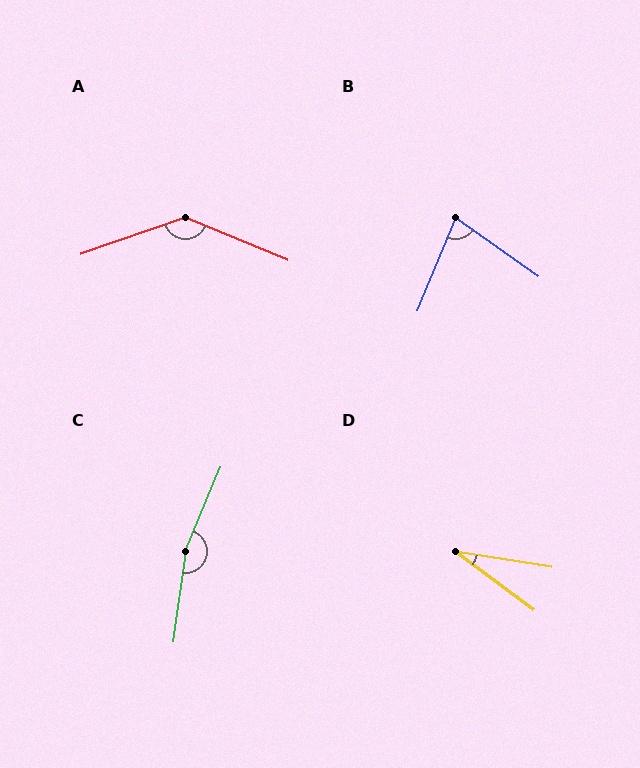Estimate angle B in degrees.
Approximately 77 degrees.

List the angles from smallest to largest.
D (28°), B (77°), A (138°), C (165°).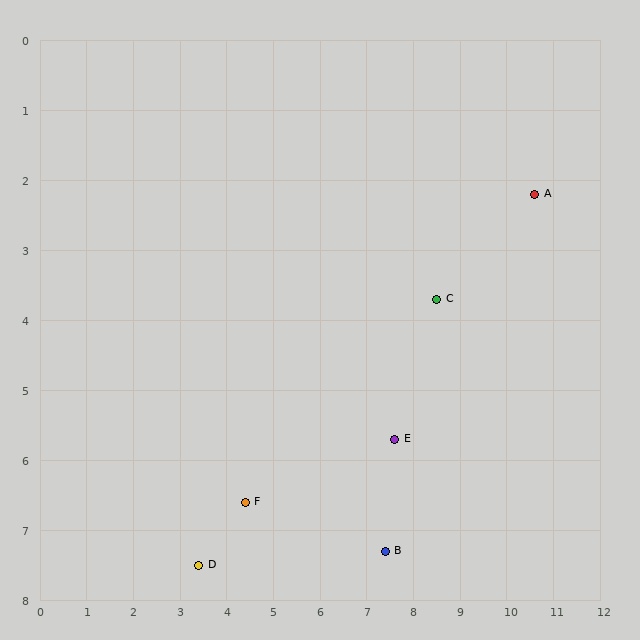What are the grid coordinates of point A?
Point A is at approximately (10.6, 2.2).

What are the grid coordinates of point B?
Point B is at approximately (7.4, 7.3).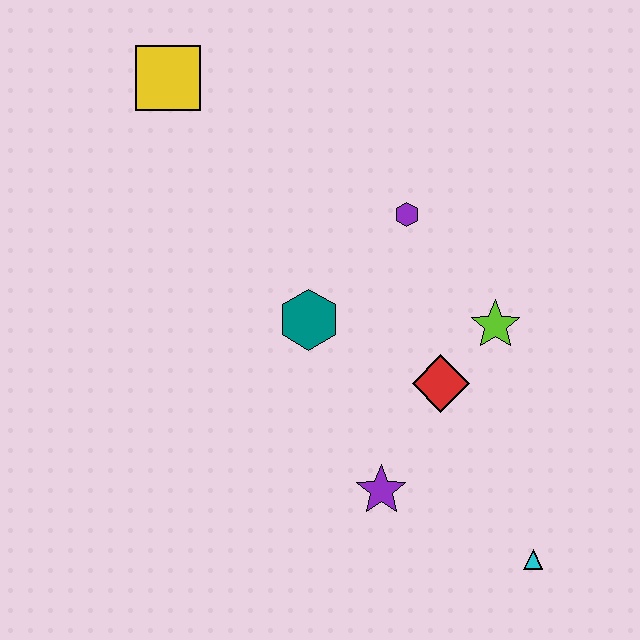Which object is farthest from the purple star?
The yellow square is farthest from the purple star.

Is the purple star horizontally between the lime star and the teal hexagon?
Yes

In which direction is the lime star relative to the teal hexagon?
The lime star is to the right of the teal hexagon.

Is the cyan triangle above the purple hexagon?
No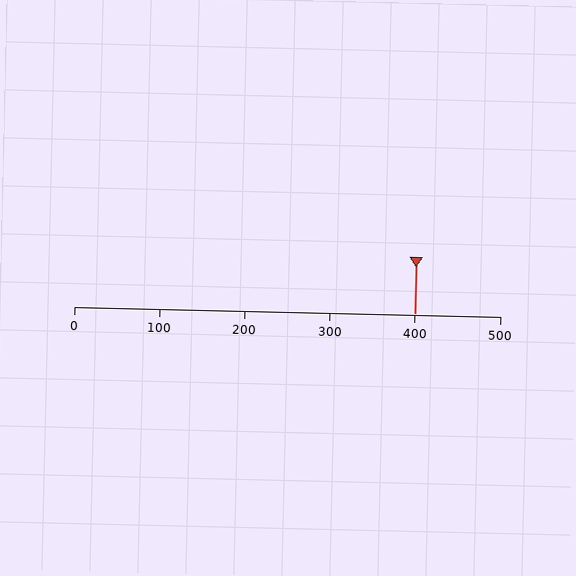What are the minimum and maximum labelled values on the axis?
The axis runs from 0 to 500.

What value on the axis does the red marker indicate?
The marker indicates approximately 400.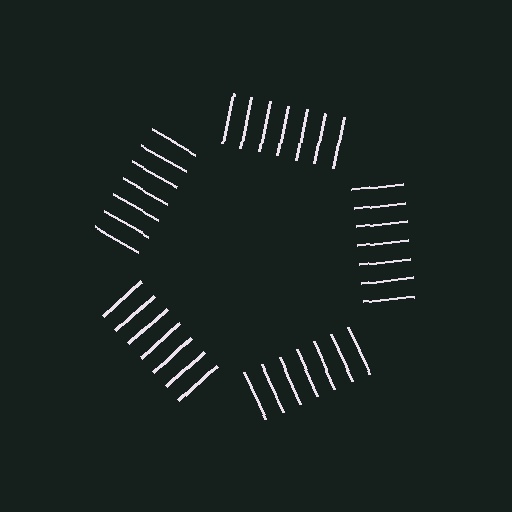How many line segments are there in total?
35 — 7 along each of the 5 edges.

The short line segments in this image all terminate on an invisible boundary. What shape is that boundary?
An illusory pentagon — the line segments terminate on its edges but no continuous stroke is drawn.